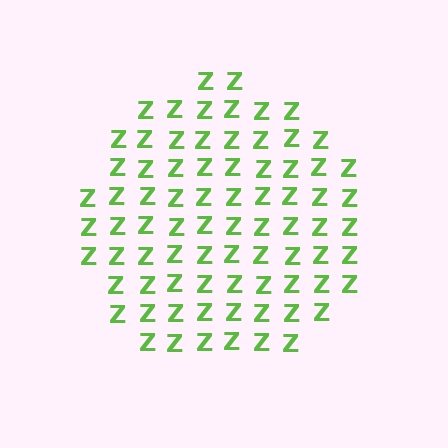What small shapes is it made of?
It is made of small letter Z's.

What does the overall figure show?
The overall figure shows a circle.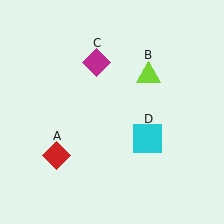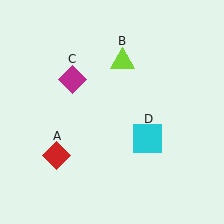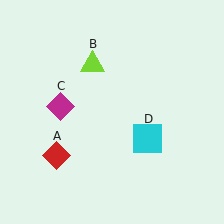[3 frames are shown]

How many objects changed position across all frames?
2 objects changed position: lime triangle (object B), magenta diamond (object C).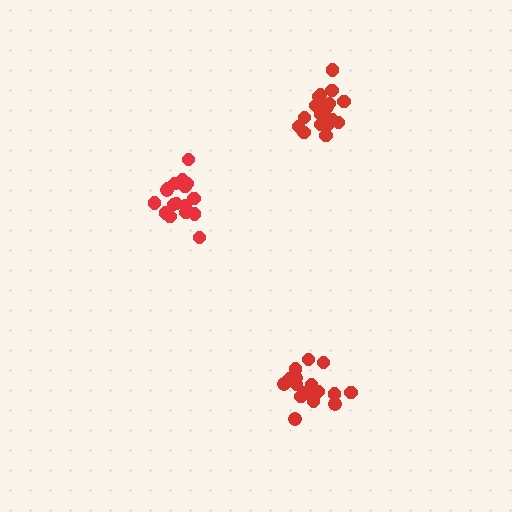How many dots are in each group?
Group 1: 17 dots, Group 2: 19 dots, Group 3: 19 dots (55 total).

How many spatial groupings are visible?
There are 3 spatial groupings.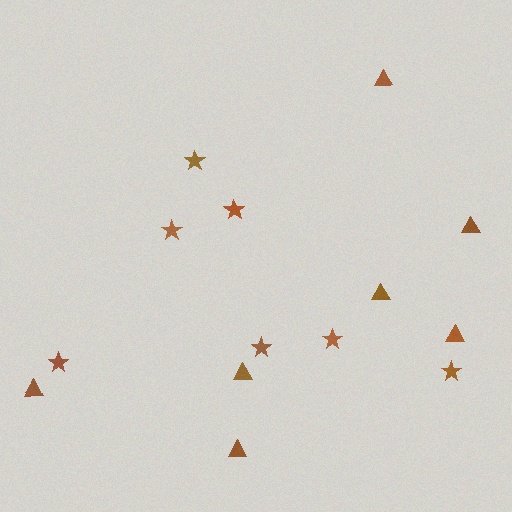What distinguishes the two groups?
There are 2 groups: one group of stars (7) and one group of triangles (7).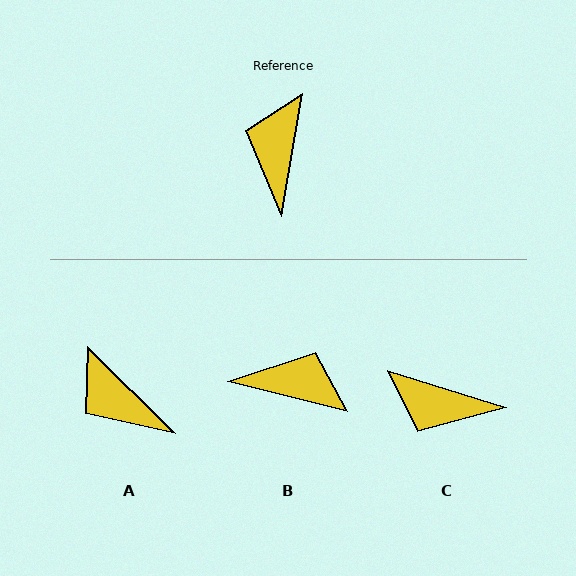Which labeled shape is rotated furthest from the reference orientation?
B, about 94 degrees away.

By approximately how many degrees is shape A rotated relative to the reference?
Approximately 55 degrees counter-clockwise.